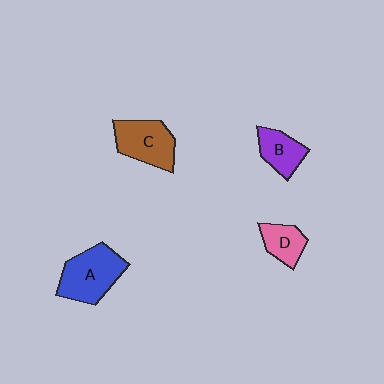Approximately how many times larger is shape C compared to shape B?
Approximately 1.5 times.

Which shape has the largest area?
Shape A (blue).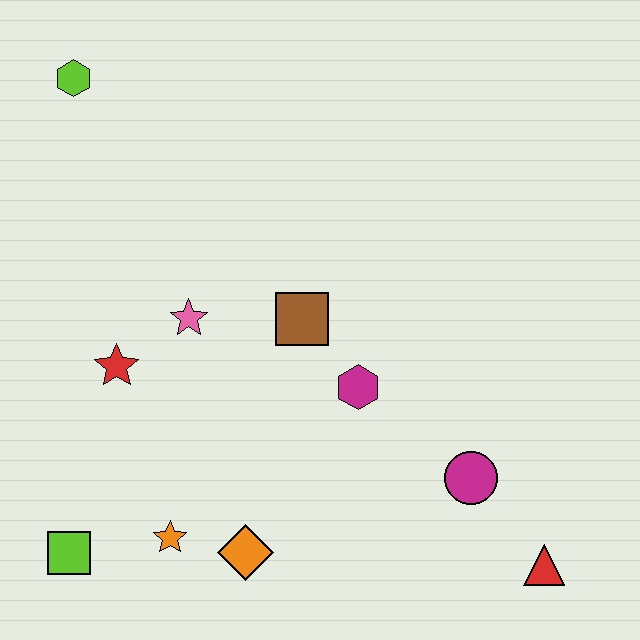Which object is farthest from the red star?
The red triangle is farthest from the red star.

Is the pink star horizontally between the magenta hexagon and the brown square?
No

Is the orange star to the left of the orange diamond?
Yes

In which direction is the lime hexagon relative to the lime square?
The lime hexagon is above the lime square.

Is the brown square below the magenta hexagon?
No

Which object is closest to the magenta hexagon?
The brown square is closest to the magenta hexagon.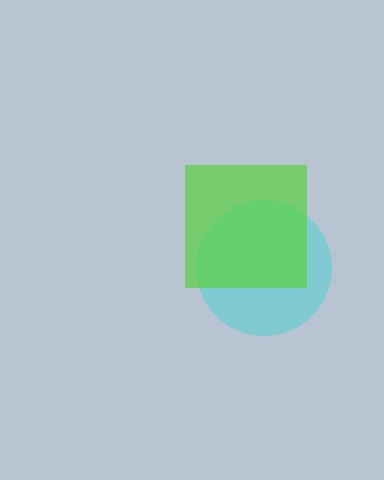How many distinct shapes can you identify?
There are 2 distinct shapes: a cyan circle, a lime square.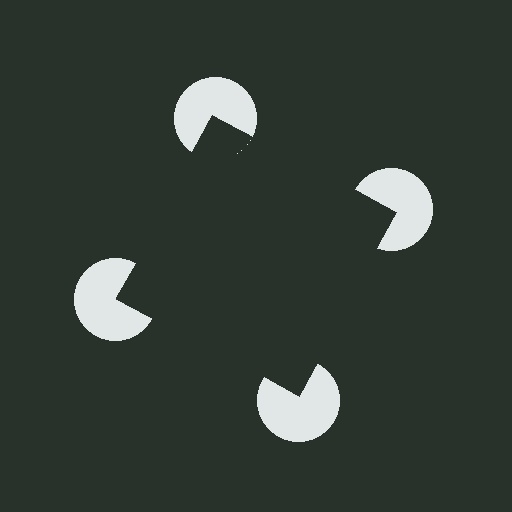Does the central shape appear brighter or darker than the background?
It typically appears slightly darker than the background, even though no actual brightness change is drawn.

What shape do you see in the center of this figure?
An illusory square — its edges are inferred from the aligned wedge cuts in the pac-man discs, not physically drawn.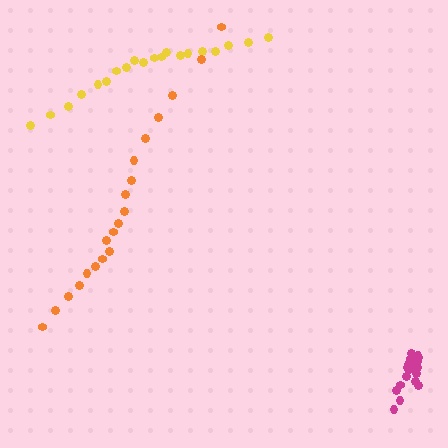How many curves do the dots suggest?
There are 3 distinct paths.